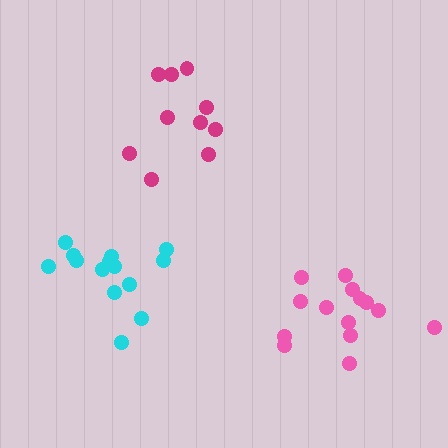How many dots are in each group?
Group 1: 14 dots, Group 2: 10 dots, Group 3: 14 dots (38 total).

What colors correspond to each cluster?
The clusters are colored: cyan, magenta, pink.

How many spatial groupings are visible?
There are 3 spatial groupings.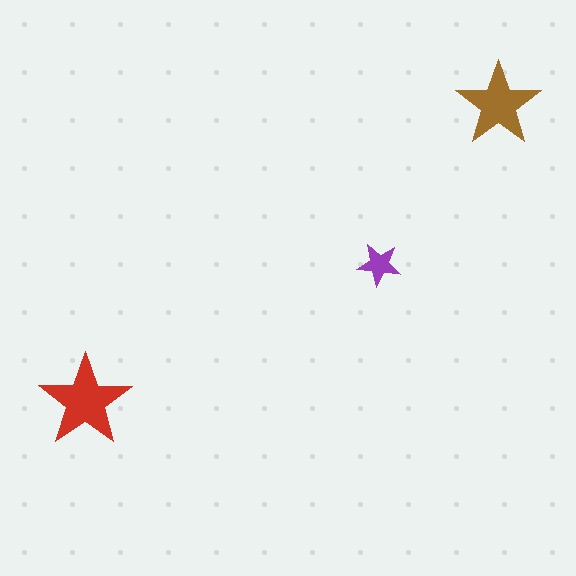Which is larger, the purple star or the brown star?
The brown one.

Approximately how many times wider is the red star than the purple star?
About 2 times wider.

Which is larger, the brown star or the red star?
The red one.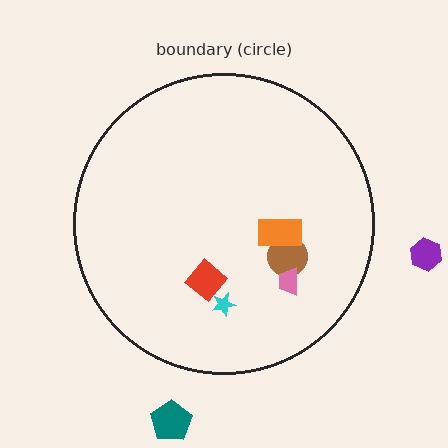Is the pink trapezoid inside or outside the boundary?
Inside.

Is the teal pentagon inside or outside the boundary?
Outside.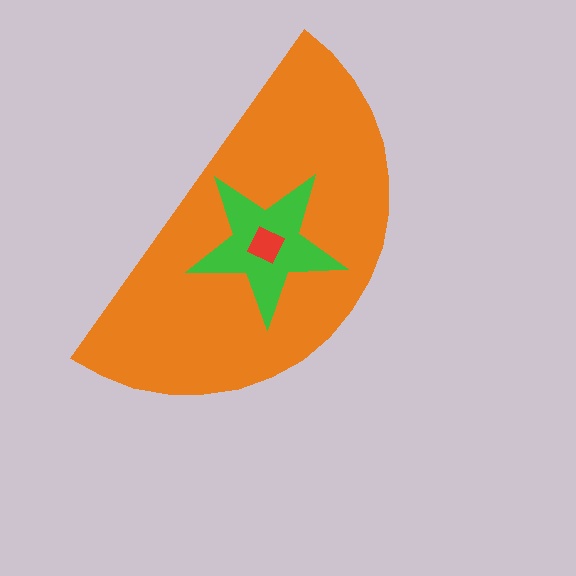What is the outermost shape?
The orange semicircle.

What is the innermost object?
The red square.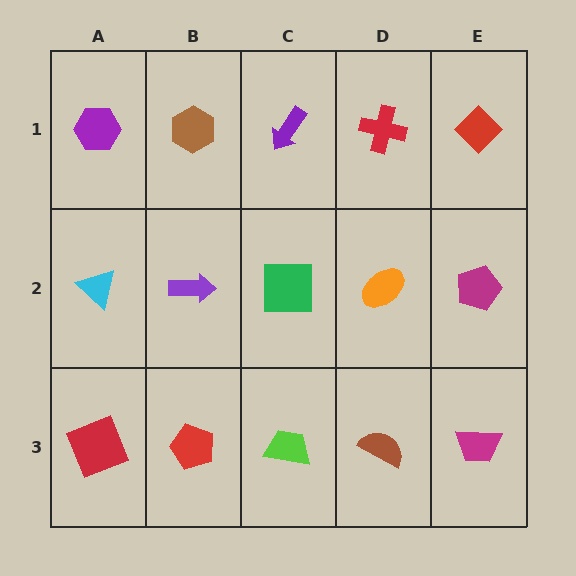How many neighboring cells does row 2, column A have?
3.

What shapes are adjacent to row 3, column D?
An orange ellipse (row 2, column D), a lime trapezoid (row 3, column C), a magenta trapezoid (row 3, column E).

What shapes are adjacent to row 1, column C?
A green square (row 2, column C), a brown hexagon (row 1, column B), a red cross (row 1, column D).